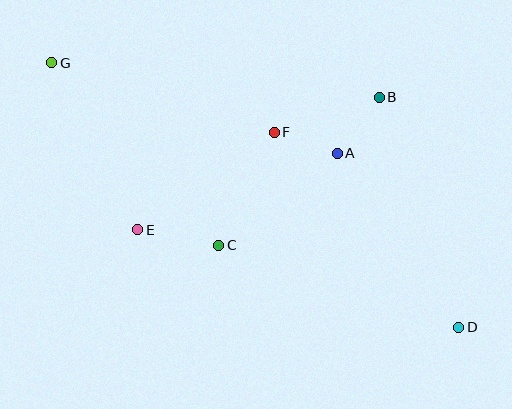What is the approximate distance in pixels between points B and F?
The distance between B and F is approximately 111 pixels.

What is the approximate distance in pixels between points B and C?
The distance between B and C is approximately 218 pixels.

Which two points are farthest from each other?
Points D and G are farthest from each other.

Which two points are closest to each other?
Points A and F are closest to each other.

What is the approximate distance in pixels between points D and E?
The distance between D and E is approximately 335 pixels.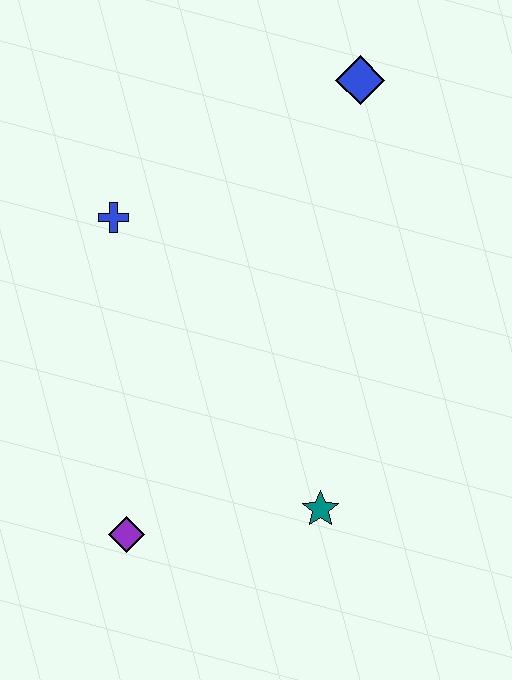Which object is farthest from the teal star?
The blue diamond is farthest from the teal star.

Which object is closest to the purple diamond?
The teal star is closest to the purple diamond.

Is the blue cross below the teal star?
No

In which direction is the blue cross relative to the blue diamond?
The blue cross is to the left of the blue diamond.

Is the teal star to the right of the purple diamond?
Yes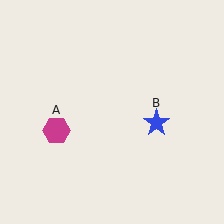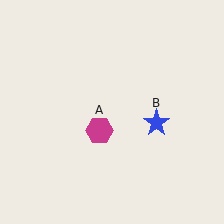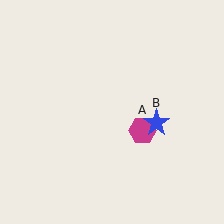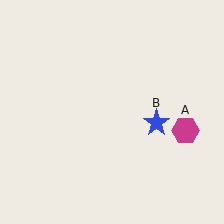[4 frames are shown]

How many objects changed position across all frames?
1 object changed position: magenta hexagon (object A).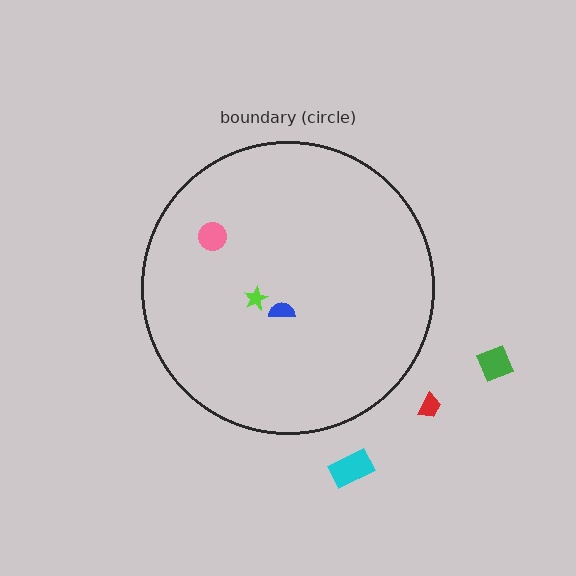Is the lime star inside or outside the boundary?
Inside.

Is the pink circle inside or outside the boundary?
Inside.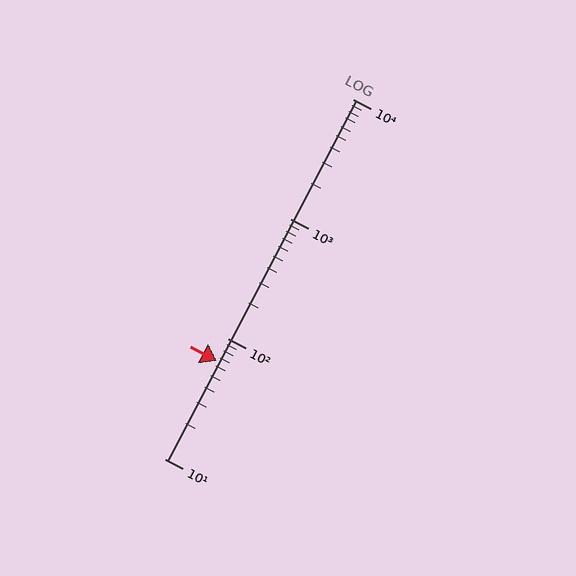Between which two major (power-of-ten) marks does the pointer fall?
The pointer is between 10 and 100.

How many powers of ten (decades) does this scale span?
The scale spans 3 decades, from 10 to 10000.